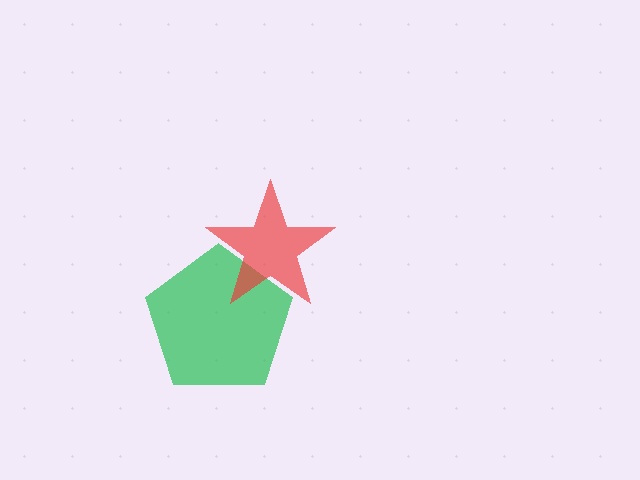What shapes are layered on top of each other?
The layered shapes are: a green pentagon, a red star.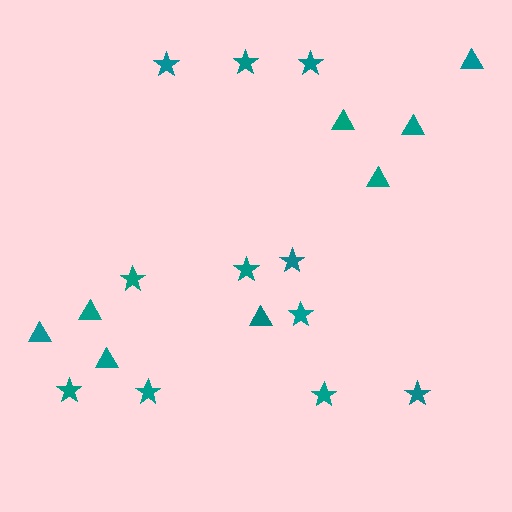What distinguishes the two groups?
There are 2 groups: one group of triangles (8) and one group of stars (11).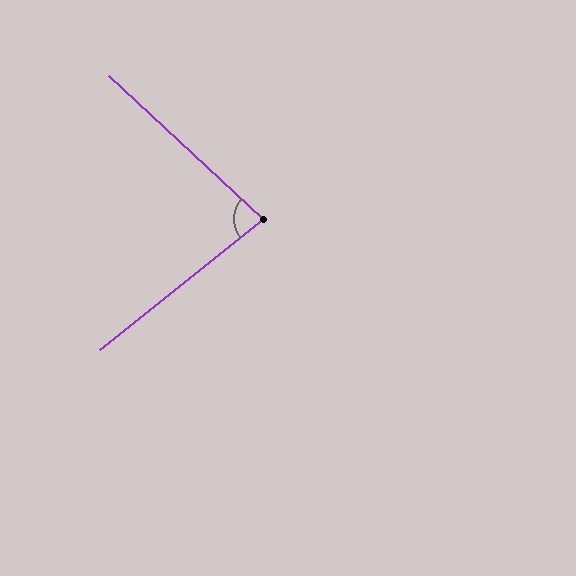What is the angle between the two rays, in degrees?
Approximately 81 degrees.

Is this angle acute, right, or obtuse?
It is acute.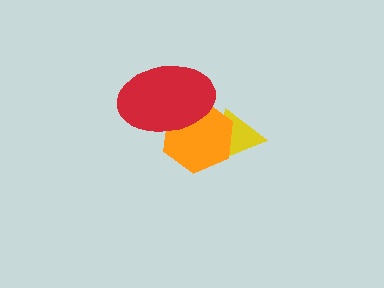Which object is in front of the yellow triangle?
The orange hexagon is in front of the yellow triangle.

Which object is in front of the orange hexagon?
The red ellipse is in front of the orange hexagon.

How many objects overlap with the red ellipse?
1 object overlaps with the red ellipse.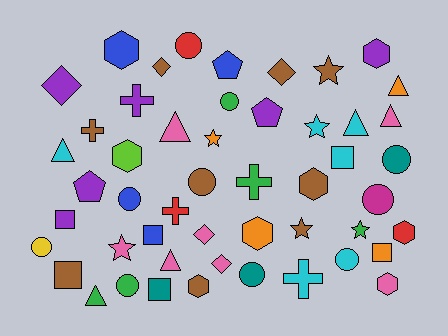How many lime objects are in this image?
There is 1 lime object.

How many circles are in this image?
There are 10 circles.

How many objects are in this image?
There are 50 objects.